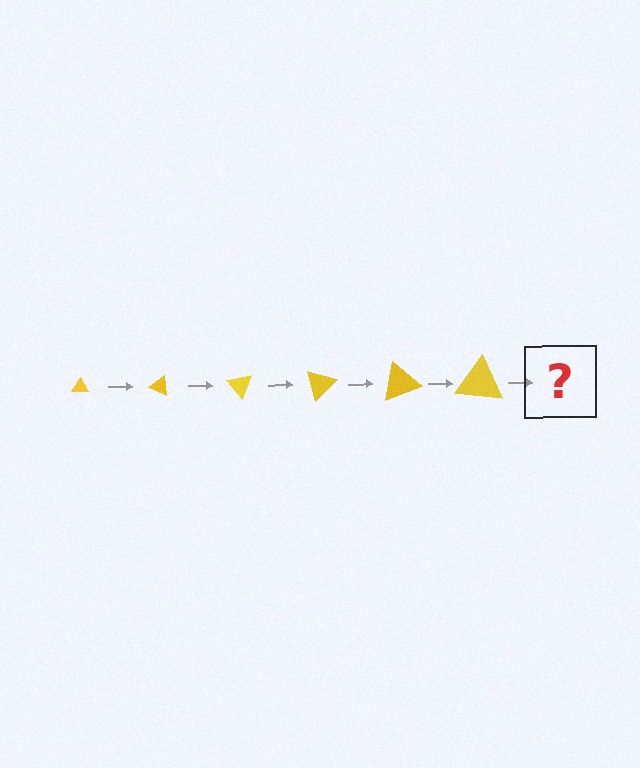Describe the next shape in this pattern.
It should be a triangle, larger than the previous one and rotated 150 degrees from the start.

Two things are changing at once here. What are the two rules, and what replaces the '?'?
The two rules are that the triangle grows larger each step and it rotates 25 degrees each step. The '?' should be a triangle, larger than the previous one and rotated 150 degrees from the start.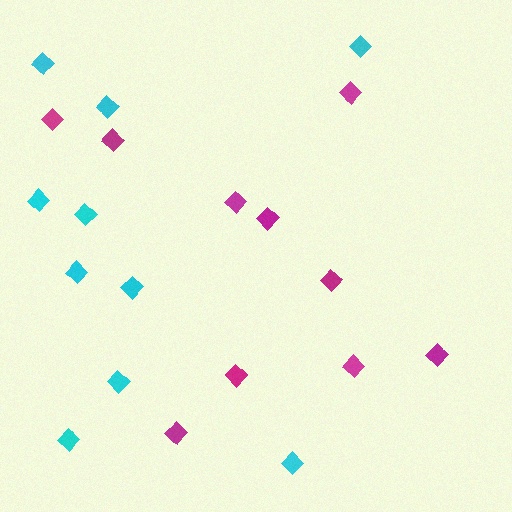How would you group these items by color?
There are 2 groups: one group of magenta diamonds (10) and one group of cyan diamonds (10).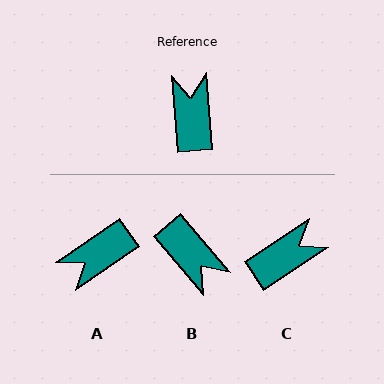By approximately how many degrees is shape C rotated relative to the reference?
Approximately 61 degrees clockwise.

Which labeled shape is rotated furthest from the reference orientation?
B, about 144 degrees away.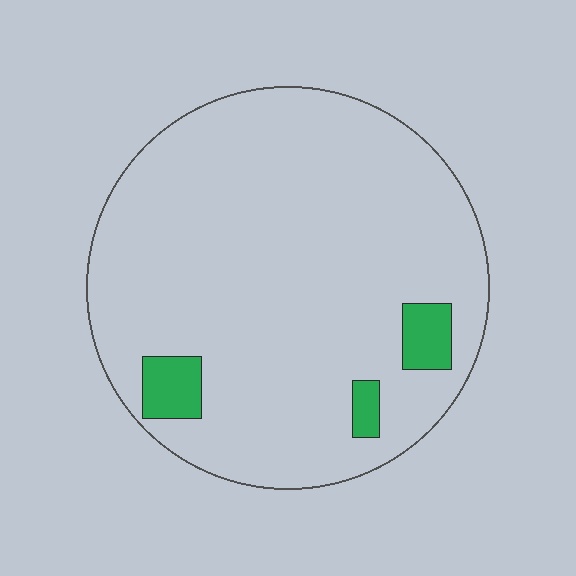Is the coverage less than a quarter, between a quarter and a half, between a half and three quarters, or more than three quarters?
Less than a quarter.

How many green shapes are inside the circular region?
3.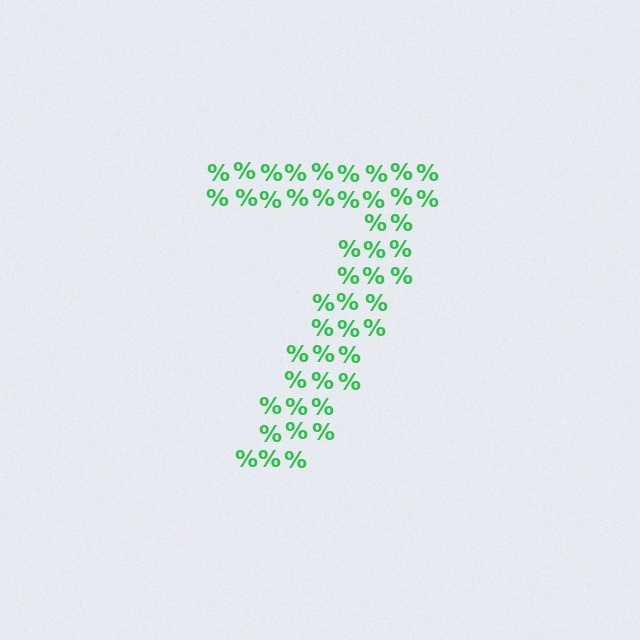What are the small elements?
The small elements are percent signs.